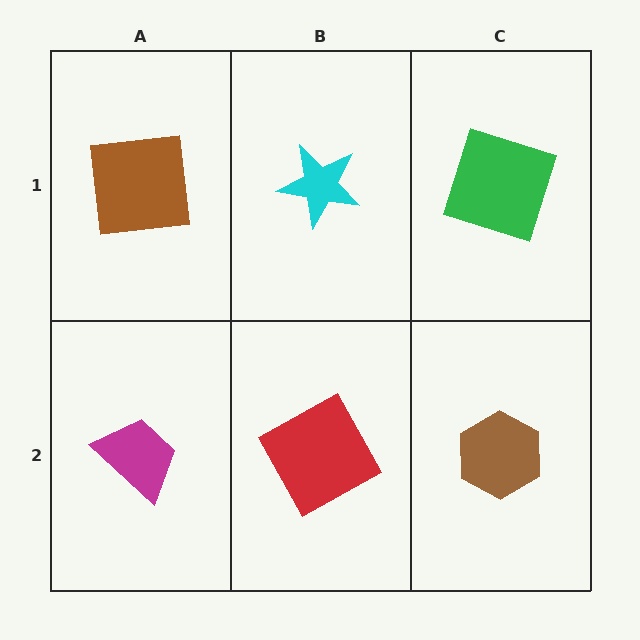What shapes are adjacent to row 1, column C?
A brown hexagon (row 2, column C), a cyan star (row 1, column B).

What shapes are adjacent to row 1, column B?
A red square (row 2, column B), a brown square (row 1, column A), a green square (row 1, column C).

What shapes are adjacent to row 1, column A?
A magenta trapezoid (row 2, column A), a cyan star (row 1, column B).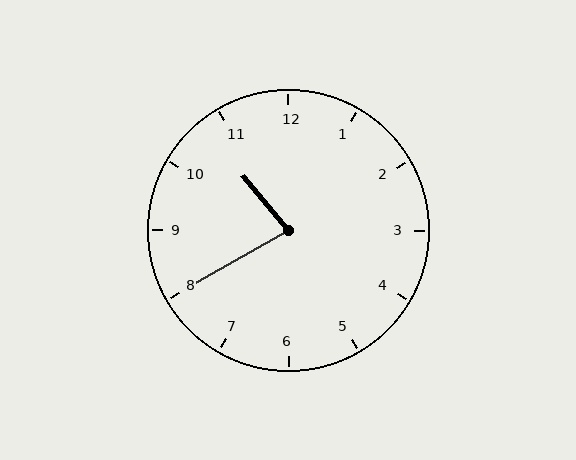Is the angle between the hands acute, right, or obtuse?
It is acute.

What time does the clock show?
10:40.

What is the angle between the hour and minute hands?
Approximately 80 degrees.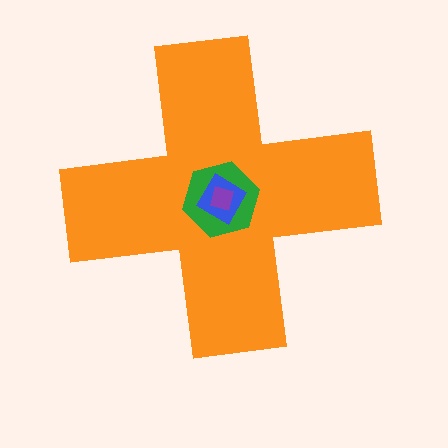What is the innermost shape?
The purple diamond.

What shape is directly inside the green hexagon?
The blue diamond.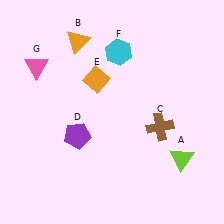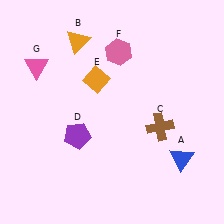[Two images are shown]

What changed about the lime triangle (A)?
In Image 1, A is lime. In Image 2, it changed to blue.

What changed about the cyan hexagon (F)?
In Image 1, F is cyan. In Image 2, it changed to pink.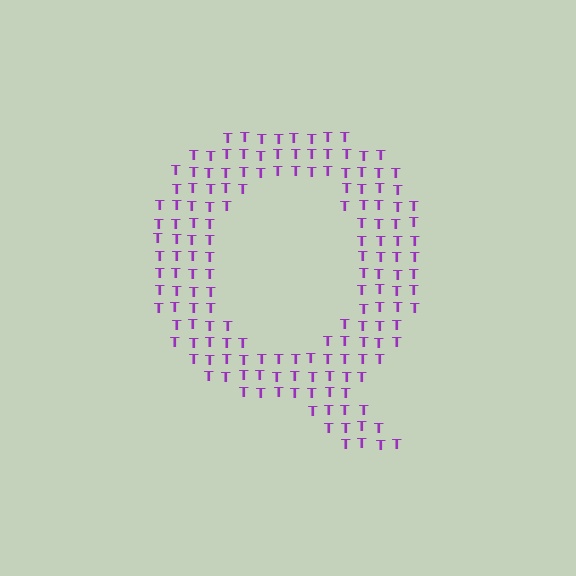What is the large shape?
The large shape is the letter Q.